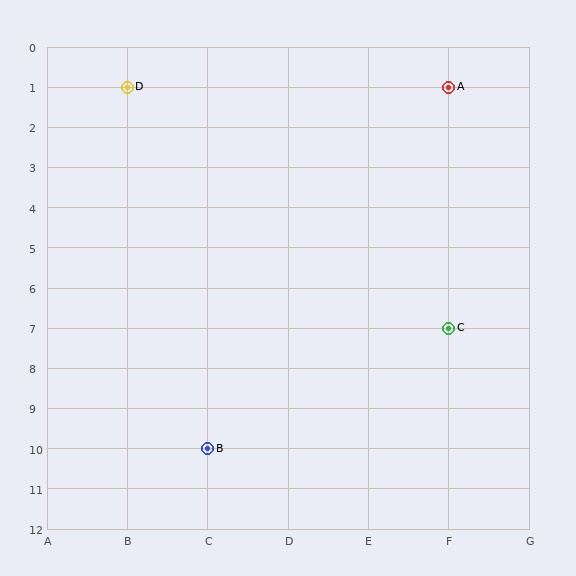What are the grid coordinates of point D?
Point D is at grid coordinates (B, 1).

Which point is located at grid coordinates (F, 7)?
Point C is at (F, 7).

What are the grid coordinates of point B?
Point B is at grid coordinates (C, 10).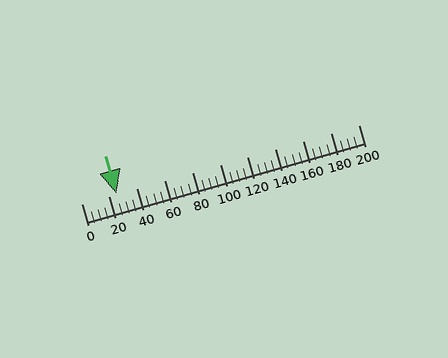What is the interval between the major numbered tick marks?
The major tick marks are spaced 20 units apart.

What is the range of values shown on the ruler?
The ruler shows values from 0 to 200.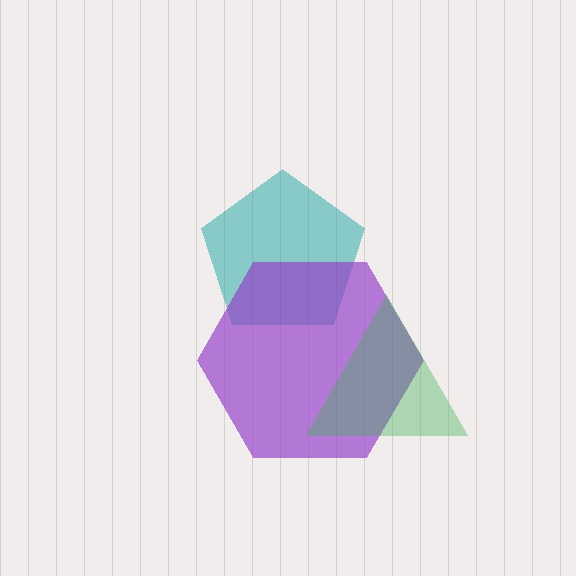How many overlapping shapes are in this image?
There are 3 overlapping shapes in the image.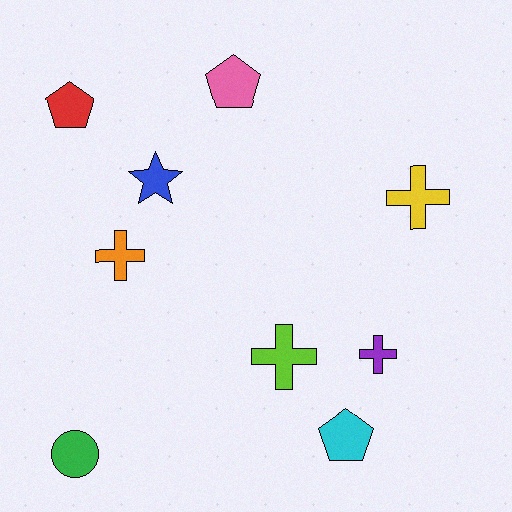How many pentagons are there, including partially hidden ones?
There are 3 pentagons.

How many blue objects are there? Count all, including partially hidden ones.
There is 1 blue object.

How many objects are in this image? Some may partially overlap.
There are 9 objects.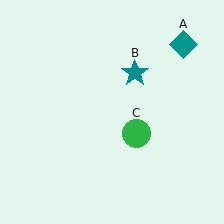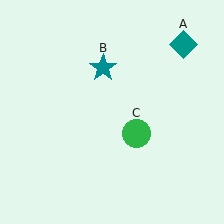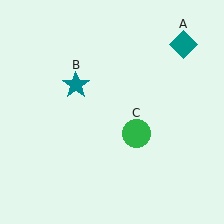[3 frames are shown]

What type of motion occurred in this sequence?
The teal star (object B) rotated counterclockwise around the center of the scene.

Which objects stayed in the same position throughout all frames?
Teal diamond (object A) and green circle (object C) remained stationary.